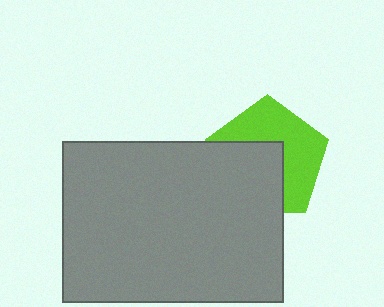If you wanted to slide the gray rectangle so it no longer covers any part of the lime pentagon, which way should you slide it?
Slide it toward the lower-left — that is the most direct way to separate the two shapes.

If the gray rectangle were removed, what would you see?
You would see the complete lime pentagon.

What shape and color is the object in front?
The object in front is a gray rectangle.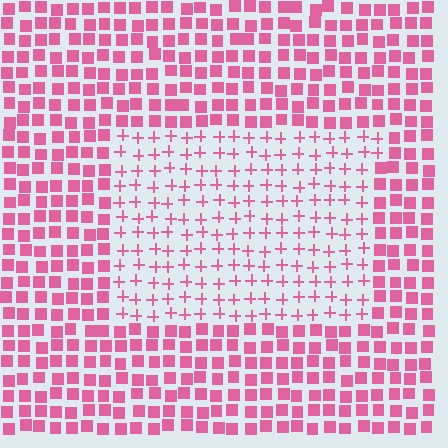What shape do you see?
I see a rectangle.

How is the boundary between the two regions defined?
The boundary is defined by a change in element shape: plus signs inside vs. squares outside. All elements share the same color and spacing.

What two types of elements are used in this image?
The image uses plus signs inside the rectangle region and squares outside it.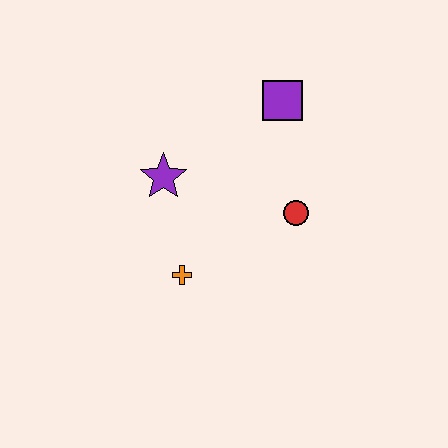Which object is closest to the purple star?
The orange cross is closest to the purple star.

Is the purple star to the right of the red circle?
No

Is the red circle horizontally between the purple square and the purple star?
No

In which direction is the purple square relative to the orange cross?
The purple square is above the orange cross.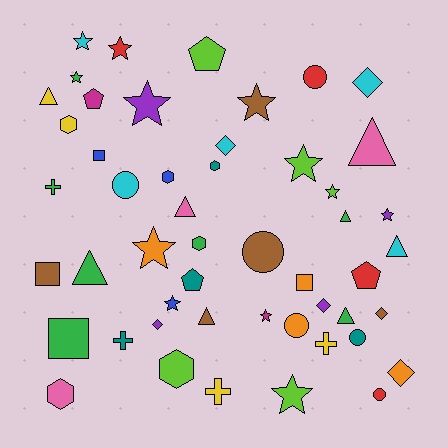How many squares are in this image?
There are 4 squares.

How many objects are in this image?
There are 50 objects.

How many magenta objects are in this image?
There are 2 magenta objects.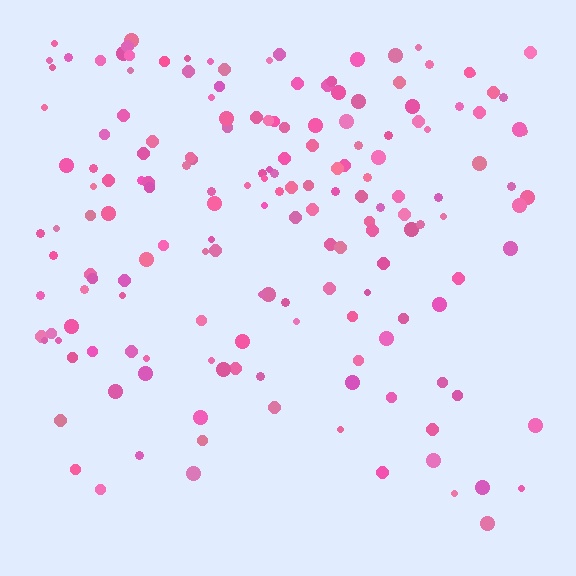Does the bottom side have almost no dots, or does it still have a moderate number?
Still a moderate number, just noticeably fewer than the top.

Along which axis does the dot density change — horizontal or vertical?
Vertical.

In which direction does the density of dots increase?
From bottom to top, with the top side densest.